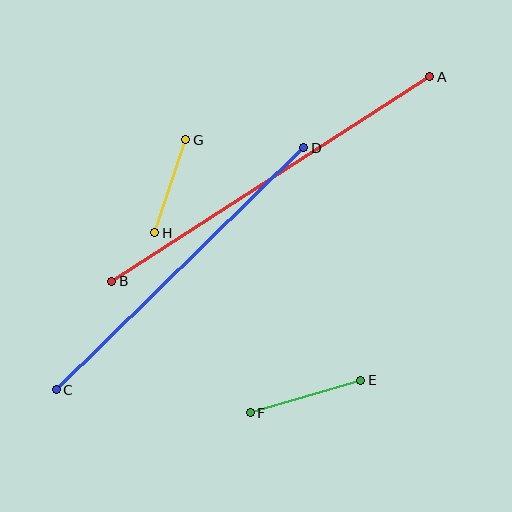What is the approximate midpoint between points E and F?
The midpoint is at approximately (305, 397) pixels.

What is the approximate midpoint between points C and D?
The midpoint is at approximately (180, 269) pixels.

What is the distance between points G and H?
The distance is approximately 98 pixels.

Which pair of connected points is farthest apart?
Points A and B are farthest apart.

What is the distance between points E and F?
The distance is approximately 115 pixels.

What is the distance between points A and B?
The distance is approximately 378 pixels.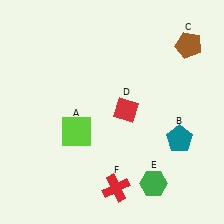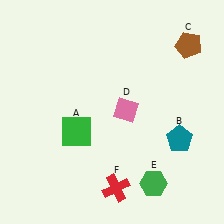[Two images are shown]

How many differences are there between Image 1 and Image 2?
There are 2 differences between the two images.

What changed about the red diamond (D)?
In Image 1, D is red. In Image 2, it changed to pink.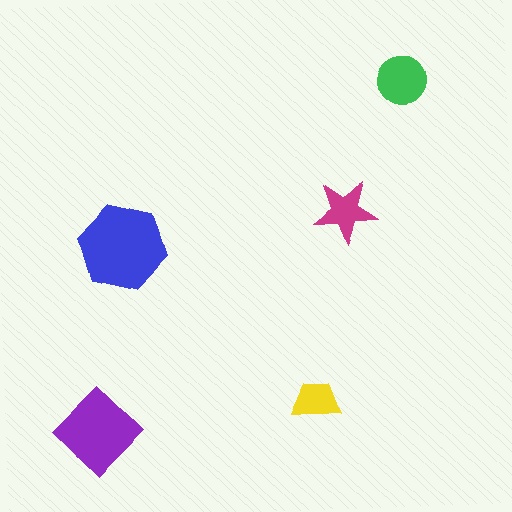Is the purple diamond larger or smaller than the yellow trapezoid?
Larger.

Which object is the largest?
The blue hexagon.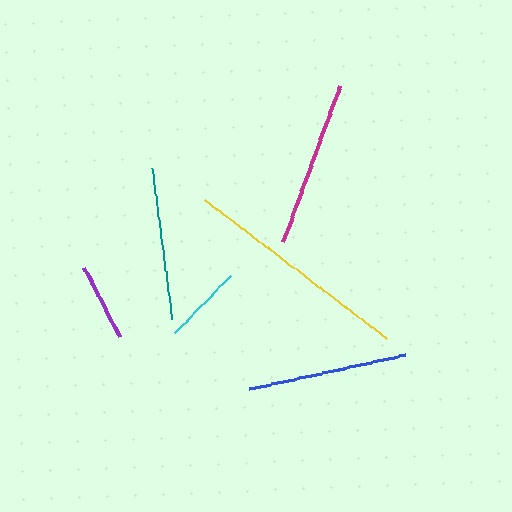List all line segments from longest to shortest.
From longest to shortest: yellow, magenta, blue, teal, cyan, purple.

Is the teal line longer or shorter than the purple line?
The teal line is longer than the purple line.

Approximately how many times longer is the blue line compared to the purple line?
The blue line is approximately 2.0 times the length of the purple line.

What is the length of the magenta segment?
The magenta segment is approximately 166 pixels long.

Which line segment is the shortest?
The purple line is the shortest at approximately 78 pixels.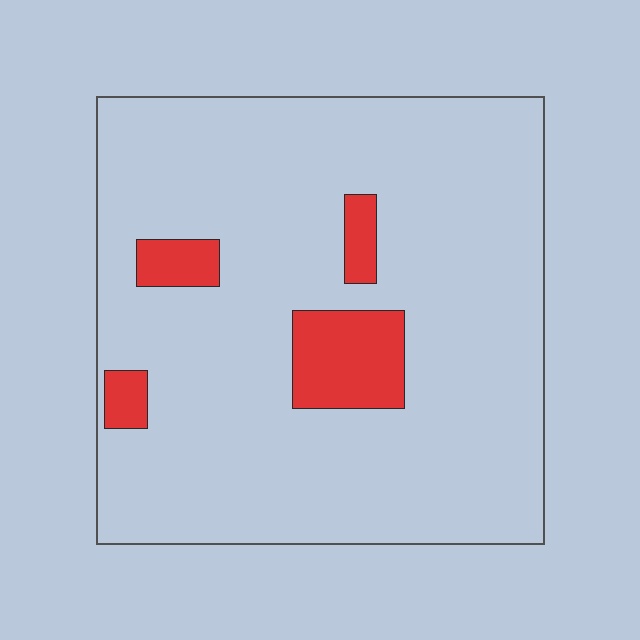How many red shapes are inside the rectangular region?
4.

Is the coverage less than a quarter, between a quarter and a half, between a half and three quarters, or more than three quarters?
Less than a quarter.